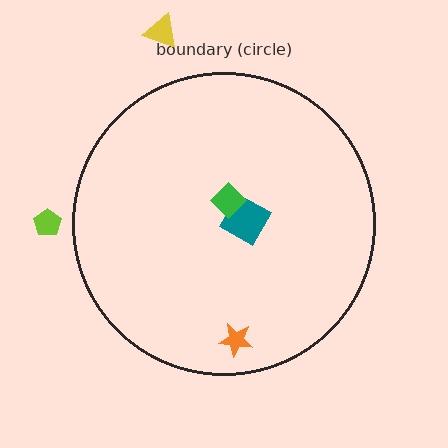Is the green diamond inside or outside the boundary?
Inside.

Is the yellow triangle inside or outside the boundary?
Outside.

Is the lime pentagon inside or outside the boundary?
Outside.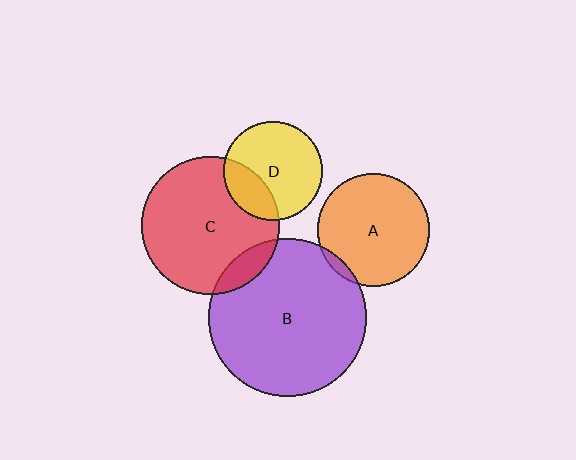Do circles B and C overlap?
Yes.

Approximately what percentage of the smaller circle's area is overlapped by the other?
Approximately 10%.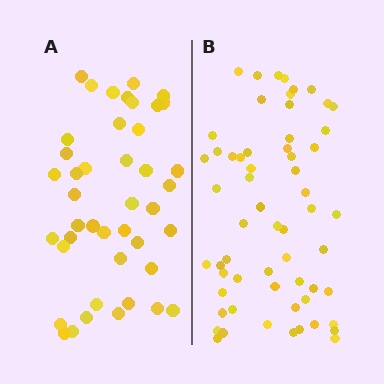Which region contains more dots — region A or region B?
Region B (the right region) has more dots.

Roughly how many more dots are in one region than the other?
Region B has approximately 15 more dots than region A.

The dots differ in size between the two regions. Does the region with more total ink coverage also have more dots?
No. Region A has more total ink coverage because its dots are larger, but region B actually contains more individual dots. Total area can be misleading — the number of items is what matters here.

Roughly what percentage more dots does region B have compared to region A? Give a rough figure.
About 40% more.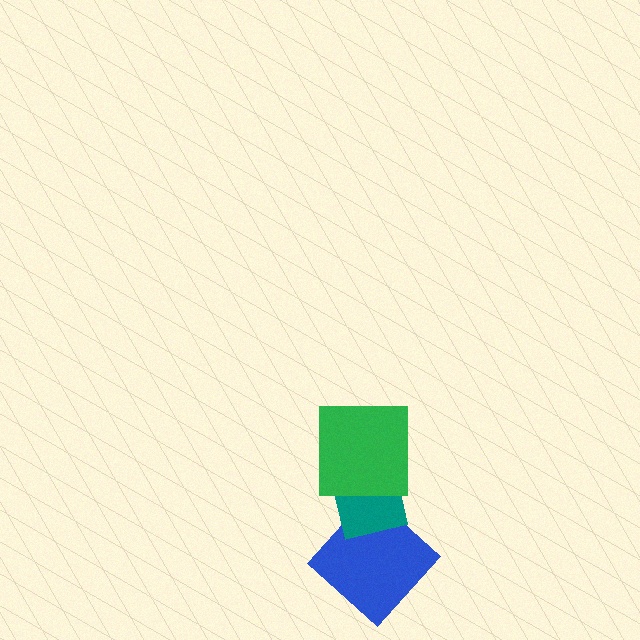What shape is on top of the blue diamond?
The teal square is on top of the blue diamond.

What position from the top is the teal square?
The teal square is 2nd from the top.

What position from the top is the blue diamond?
The blue diamond is 3rd from the top.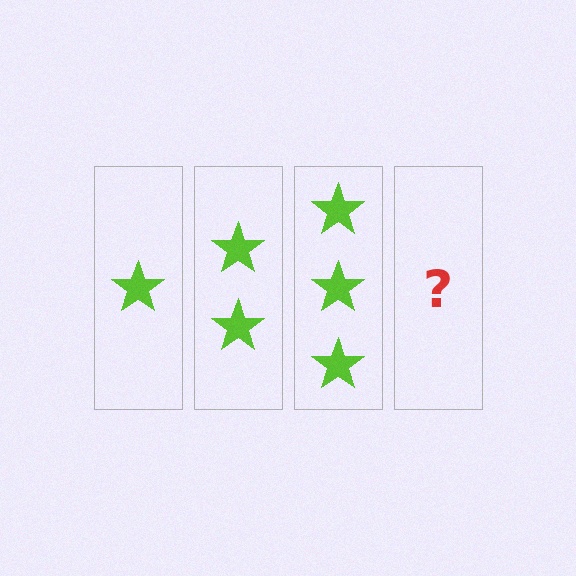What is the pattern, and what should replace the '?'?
The pattern is that each step adds one more star. The '?' should be 4 stars.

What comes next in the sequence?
The next element should be 4 stars.